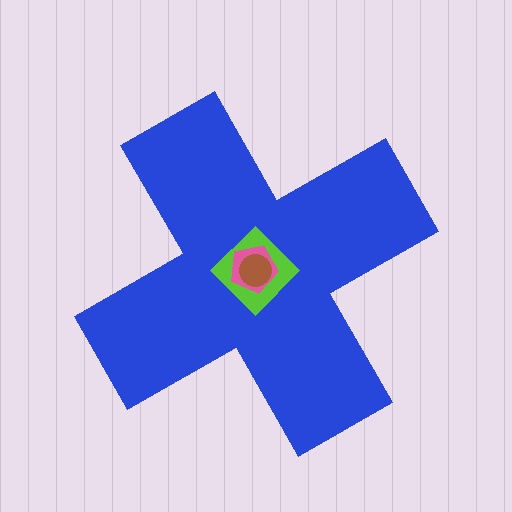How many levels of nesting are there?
4.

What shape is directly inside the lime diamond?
The pink pentagon.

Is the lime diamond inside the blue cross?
Yes.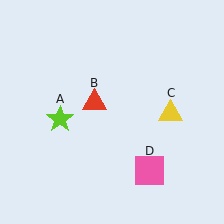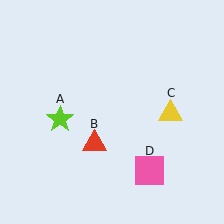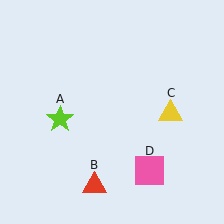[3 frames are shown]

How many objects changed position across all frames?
1 object changed position: red triangle (object B).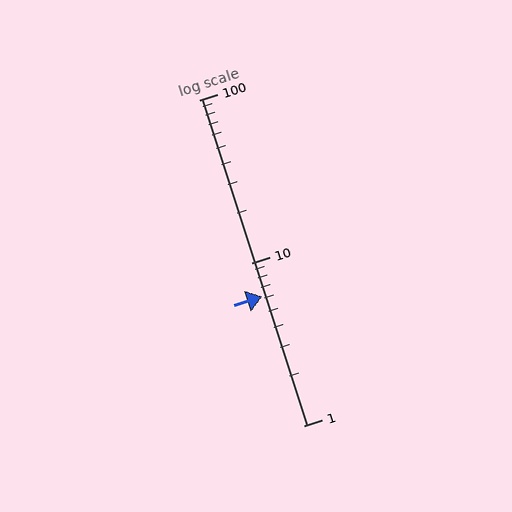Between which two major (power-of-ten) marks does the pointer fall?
The pointer is between 1 and 10.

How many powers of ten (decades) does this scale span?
The scale spans 2 decades, from 1 to 100.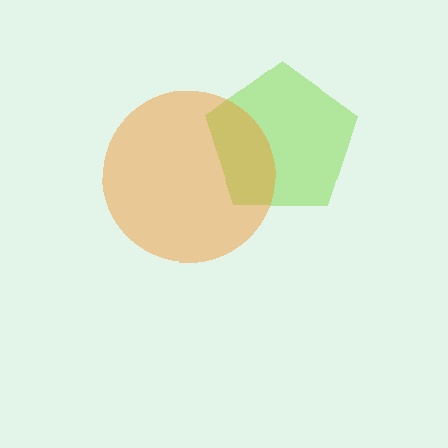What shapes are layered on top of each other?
The layered shapes are: a lime pentagon, an orange circle.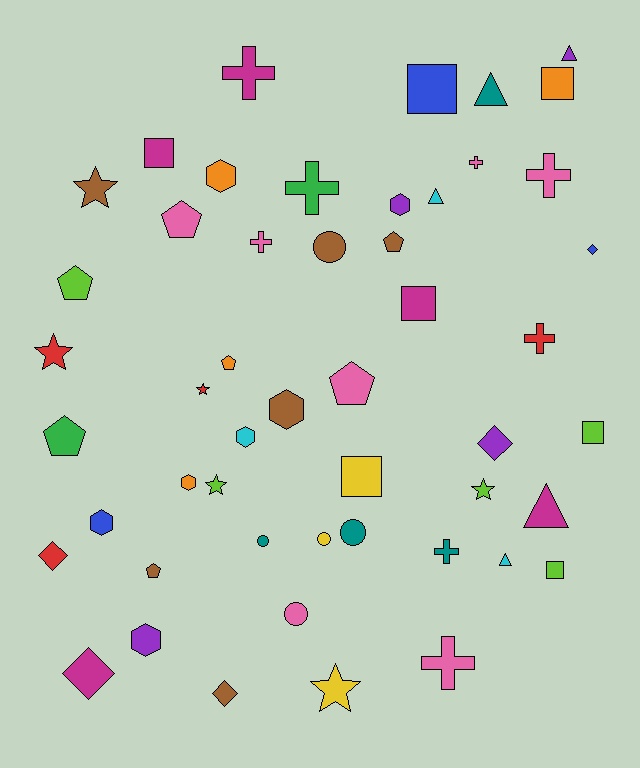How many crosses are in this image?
There are 8 crosses.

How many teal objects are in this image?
There are 4 teal objects.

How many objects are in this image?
There are 50 objects.